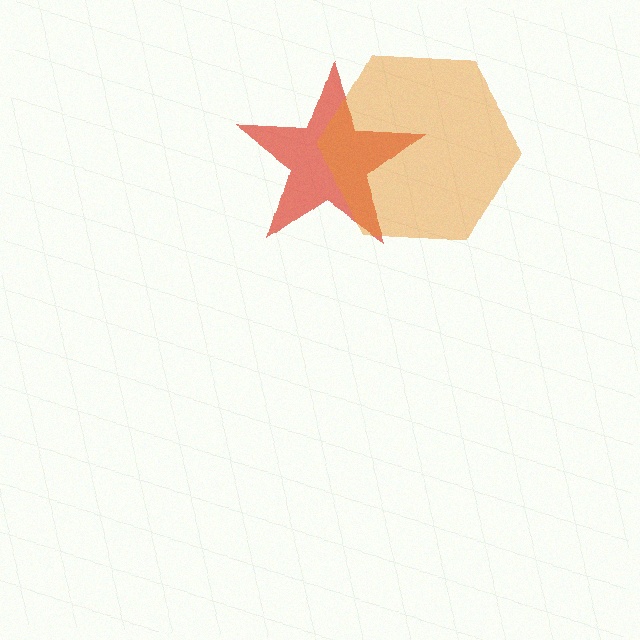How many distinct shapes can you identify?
There are 2 distinct shapes: a red star, an orange hexagon.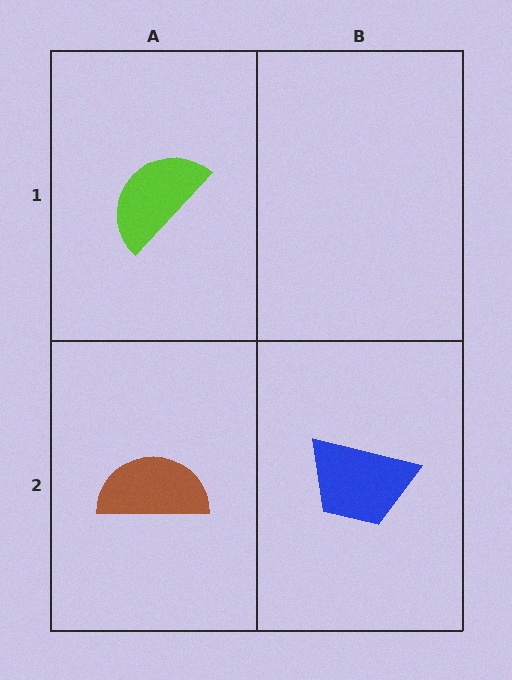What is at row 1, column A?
A lime semicircle.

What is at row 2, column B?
A blue trapezoid.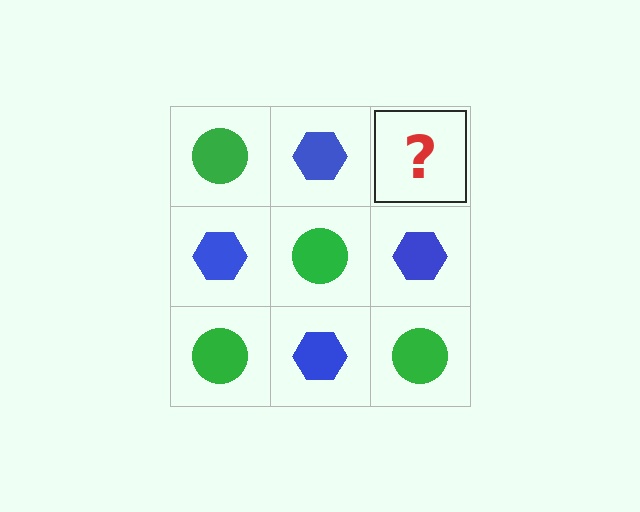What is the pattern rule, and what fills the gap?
The rule is that it alternates green circle and blue hexagon in a checkerboard pattern. The gap should be filled with a green circle.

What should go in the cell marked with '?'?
The missing cell should contain a green circle.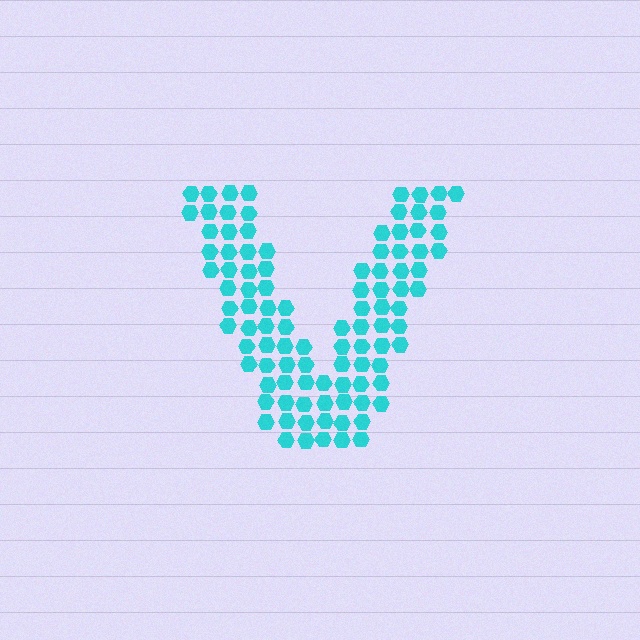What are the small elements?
The small elements are hexagons.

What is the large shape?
The large shape is the letter V.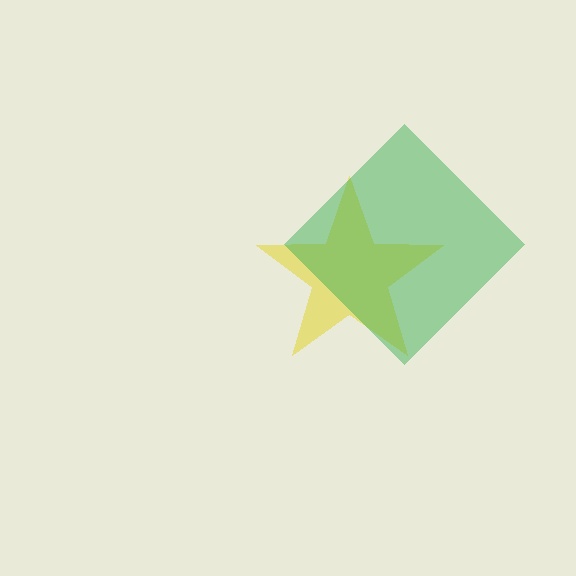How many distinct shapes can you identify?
There are 2 distinct shapes: a yellow star, a green diamond.